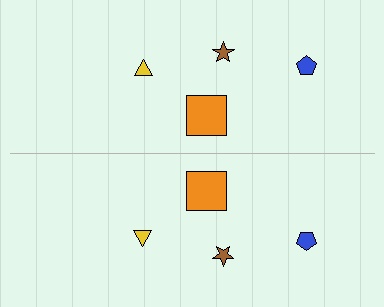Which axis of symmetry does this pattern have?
The pattern has a horizontal axis of symmetry running through the center of the image.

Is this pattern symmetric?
Yes, this pattern has bilateral (reflection) symmetry.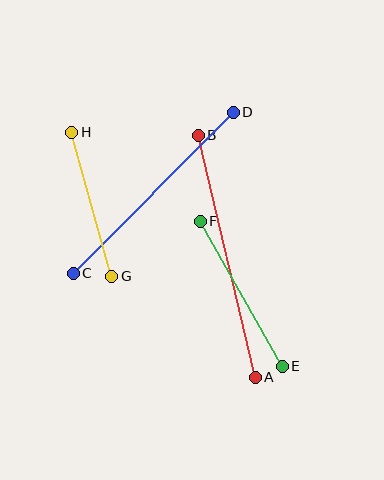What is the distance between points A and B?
The distance is approximately 249 pixels.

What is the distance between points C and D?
The distance is approximately 227 pixels.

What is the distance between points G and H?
The distance is approximately 149 pixels.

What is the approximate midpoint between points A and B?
The midpoint is at approximately (227, 256) pixels.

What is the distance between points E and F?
The distance is approximately 166 pixels.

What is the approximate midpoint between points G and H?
The midpoint is at approximately (92, 204) pixels.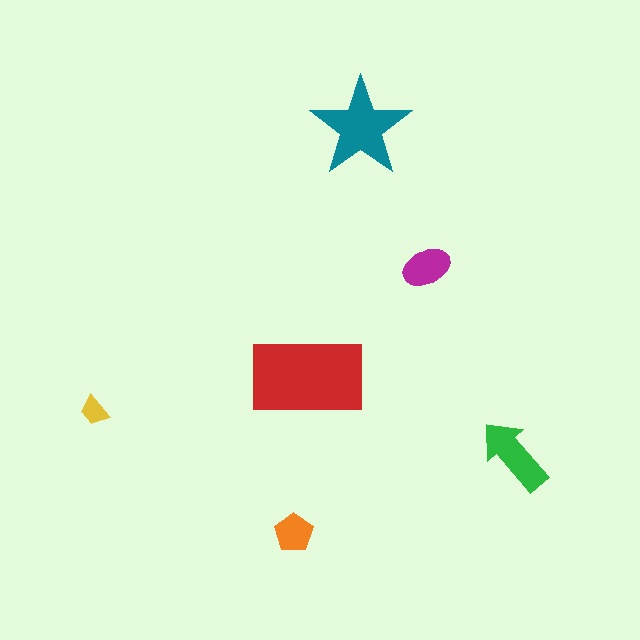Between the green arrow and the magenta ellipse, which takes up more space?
The green arrow.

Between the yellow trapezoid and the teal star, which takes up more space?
The teal star.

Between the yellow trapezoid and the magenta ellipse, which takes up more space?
The magenta ellipse.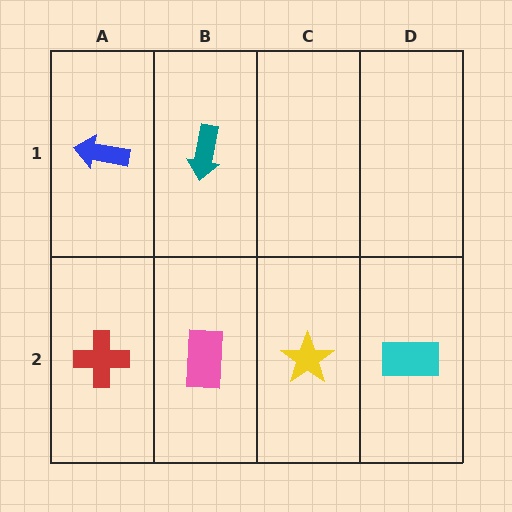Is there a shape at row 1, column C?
No, that cell is empty.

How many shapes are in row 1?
2 shapes.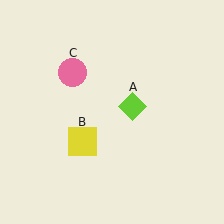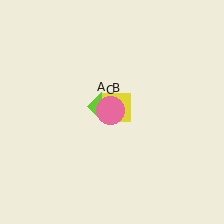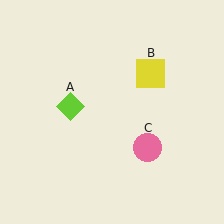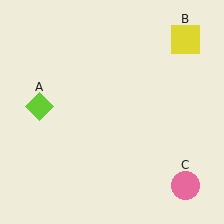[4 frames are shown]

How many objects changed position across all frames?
3 objects changed position: lime diamond (object A), yellow square (object B), pink circle (object C).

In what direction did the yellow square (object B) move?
The yellow square (object B) moved up and to the right.